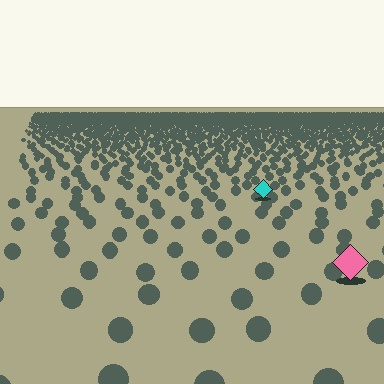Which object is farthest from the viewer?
The cyan diamond is farthest from the viewer. It appears smaller and the ground texture around it is denser.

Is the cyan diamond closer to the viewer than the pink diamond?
No. The pink diamond is closer — you can tell from the texture gradient: the ground texture is coarser near it.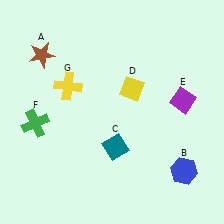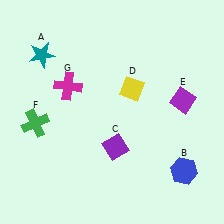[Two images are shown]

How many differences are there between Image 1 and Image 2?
There are 3 differences between the two images.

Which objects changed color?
A changed from brown to teal. C changed from teal to purple. G changed from yellow to magenta.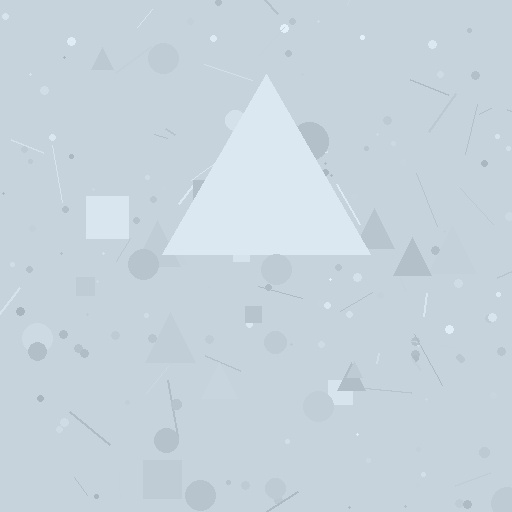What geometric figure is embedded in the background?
A triangle is embedded in the background.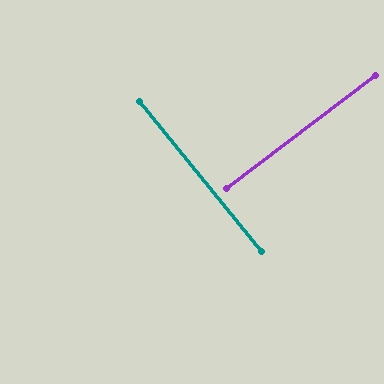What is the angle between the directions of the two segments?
Approximately 88 degrees.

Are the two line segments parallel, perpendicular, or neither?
Perpendicular — they meet at approximately 88°.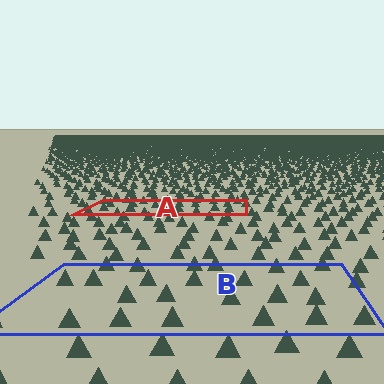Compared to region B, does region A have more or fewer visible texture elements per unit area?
Region A has more texture elements per unit area — they are packed more densely because it is farther away.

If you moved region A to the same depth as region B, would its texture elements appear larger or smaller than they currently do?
They would appear larger. At a closer depth, the same texture elements are projected at a bigger on-screen size.